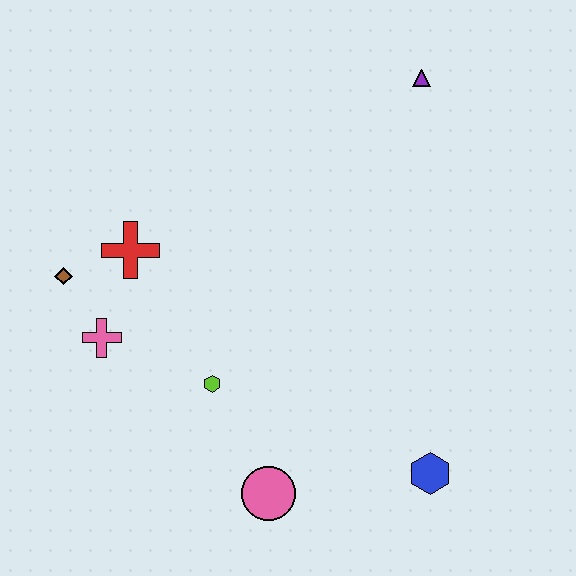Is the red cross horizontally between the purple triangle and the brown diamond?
Yes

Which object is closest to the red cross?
The brown diamond is closest to the red cross.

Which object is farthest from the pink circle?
The purple triangle is farthest from the pink circle.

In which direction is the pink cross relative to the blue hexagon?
The pink cross is to the left of the blue hexagon.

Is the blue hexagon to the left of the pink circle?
No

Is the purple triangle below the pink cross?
No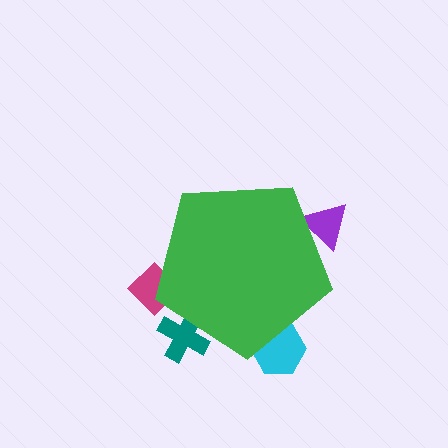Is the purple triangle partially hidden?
Yes, the purple triangle is partially hidden behind the green pentagon.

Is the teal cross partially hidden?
Yes, the teal cross is partially hidden behind the green pentagon.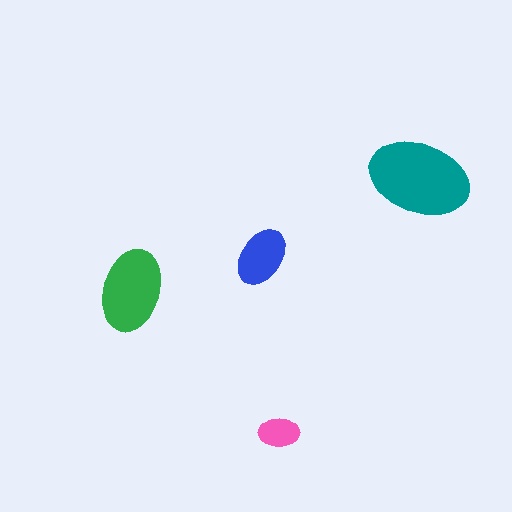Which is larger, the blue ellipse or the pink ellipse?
The blue one.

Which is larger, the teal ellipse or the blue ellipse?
The teal one.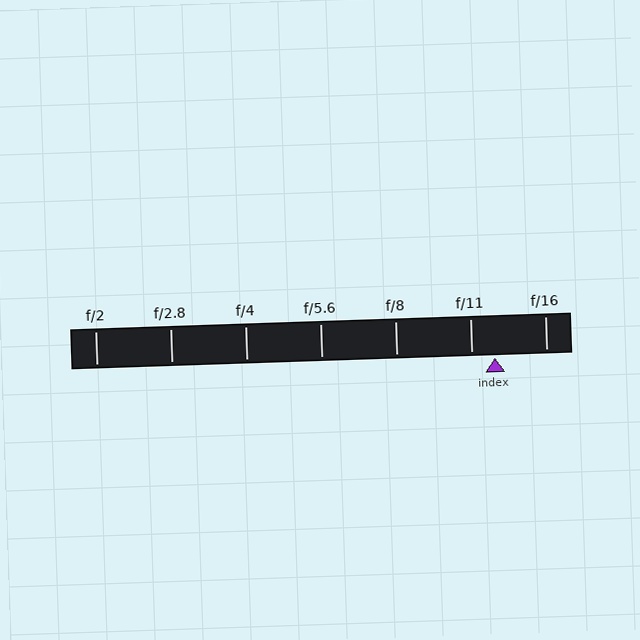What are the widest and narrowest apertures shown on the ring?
The widest aperture shown is f/2 and the narrowest is f/16.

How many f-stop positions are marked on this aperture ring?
There are 7 f-stop positions marked.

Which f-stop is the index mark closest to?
The index mark is closest to f/11.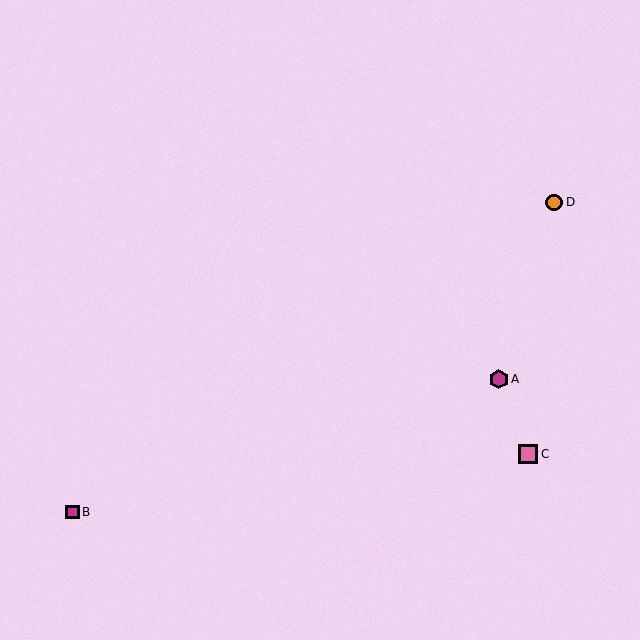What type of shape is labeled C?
Shape C is a pink square.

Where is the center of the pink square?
The center of the pink square is at (528, 454).